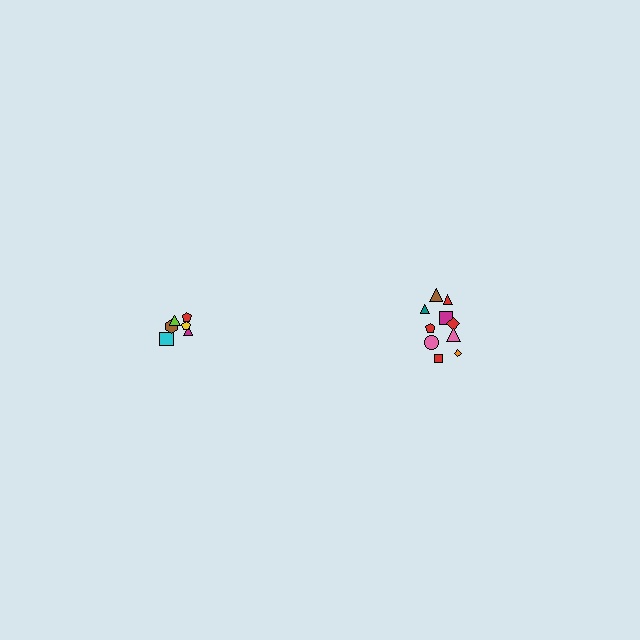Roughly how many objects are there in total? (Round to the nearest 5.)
Roughly 15 objects in total.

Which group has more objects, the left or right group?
The right group.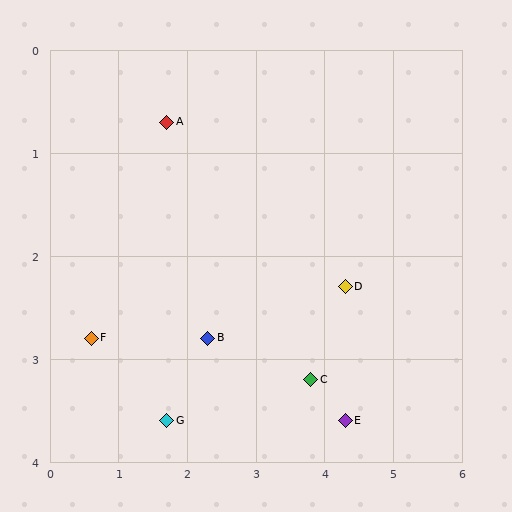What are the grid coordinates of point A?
Point A is at approximately (1.7, 0.7).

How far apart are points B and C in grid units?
Points B and C are about 1.6 grid units apart.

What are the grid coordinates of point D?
Point D is at approximately (4.3, 2.3).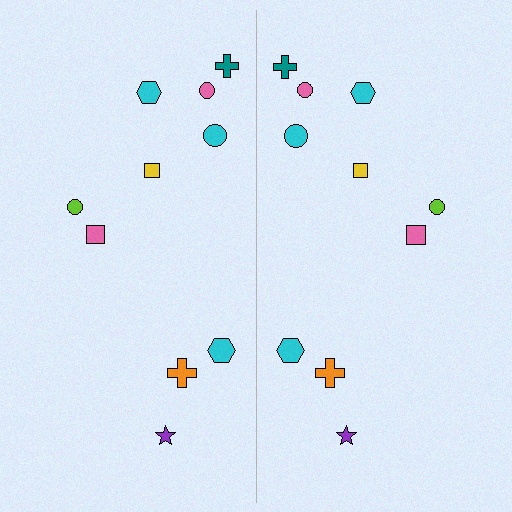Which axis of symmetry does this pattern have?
The pattern has a vertical axis of symmetry running through the center of the image.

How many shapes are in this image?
There are 20 shapes in this image.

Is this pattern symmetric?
Yes, this pattern has bilateral (reflection) symmetry.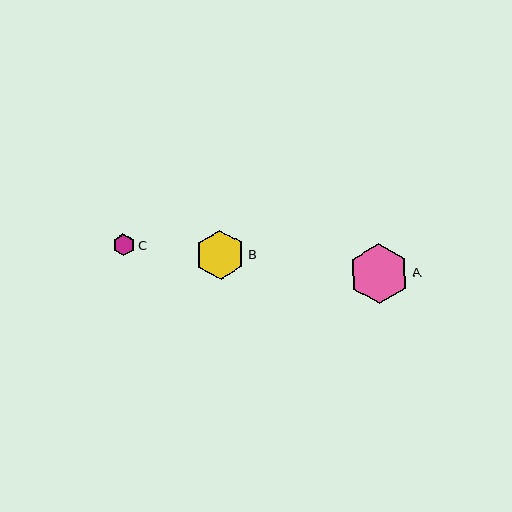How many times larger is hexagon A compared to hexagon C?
Hexagon A is approximately 2.8 times the size of hexagon C.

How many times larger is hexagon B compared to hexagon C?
Hexagon B is approximately 2.3 times the size of hexagon C.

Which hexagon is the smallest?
Hexagon C is the smallest with a size of approximately 22 pixels.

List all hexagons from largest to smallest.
From largest to smallest: A, B, C.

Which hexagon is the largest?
Hexagon A is the largest with a size of approximately 60 pixels.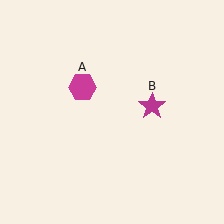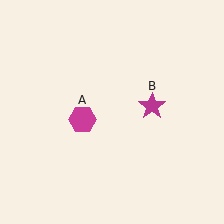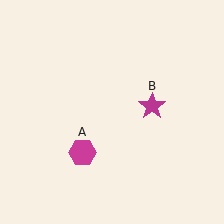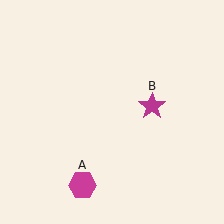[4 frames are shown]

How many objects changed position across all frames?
1 object changed position: magenta hexagon (object A).